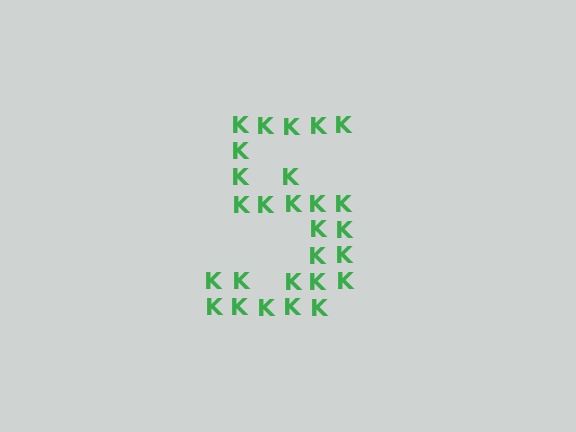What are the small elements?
The small elements are letter K's.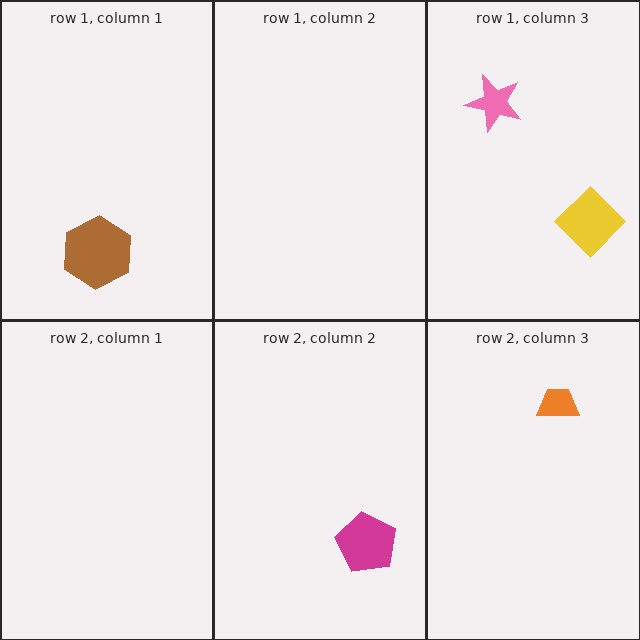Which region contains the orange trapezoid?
The row 2, column 3 region.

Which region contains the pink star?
The row 1, column 3 region.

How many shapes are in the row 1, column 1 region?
1.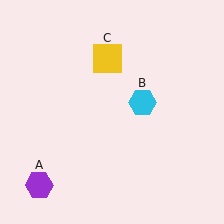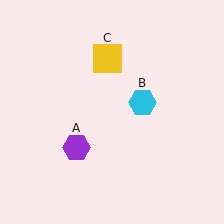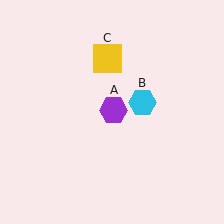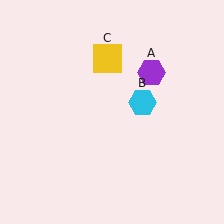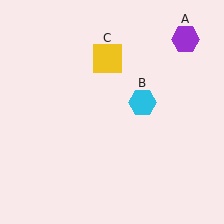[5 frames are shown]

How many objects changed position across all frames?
1 object changed position: purple hexagon (object A).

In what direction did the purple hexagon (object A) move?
The purple hexagon (object A) moved up and to the right.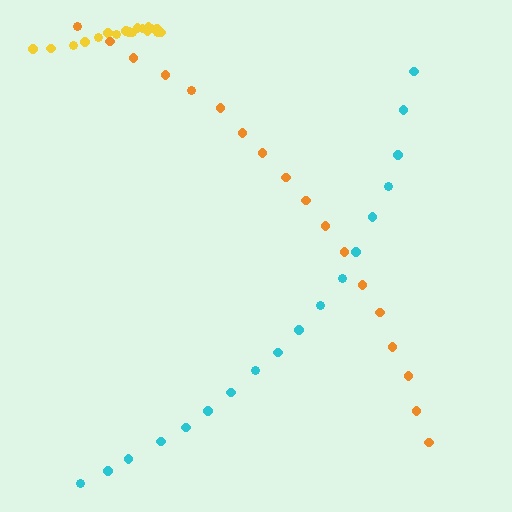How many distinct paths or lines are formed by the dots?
There are 3 distinct paths.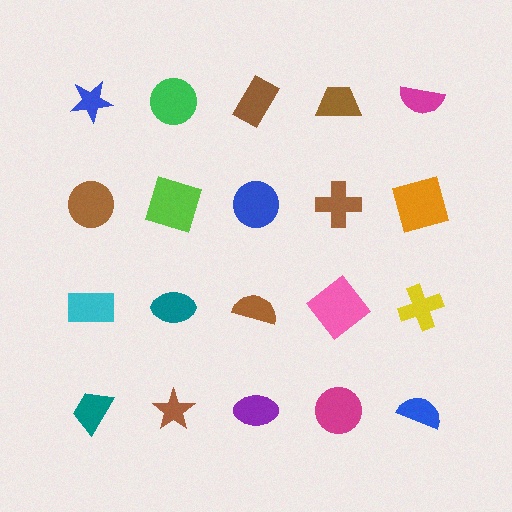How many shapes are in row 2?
5 shapes.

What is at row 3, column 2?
A teal ellipse.